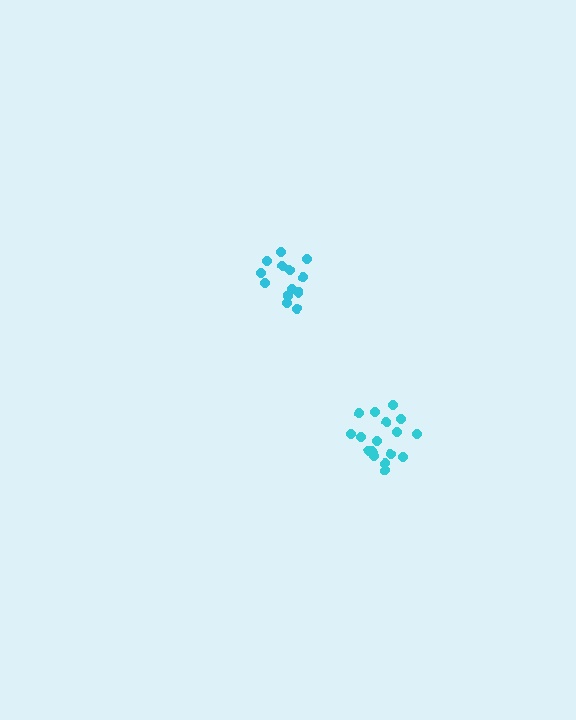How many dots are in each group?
Group 1: 17 dots, Group 2: 13 dots (30 total).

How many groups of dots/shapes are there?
There are 2 groups.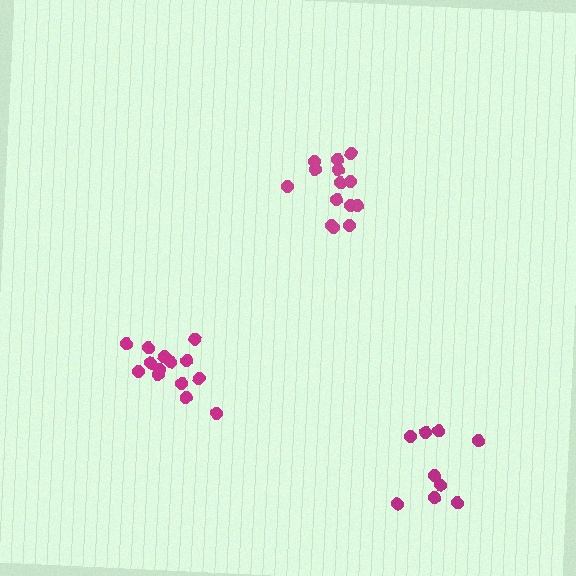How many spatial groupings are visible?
There are 3 spatial groupings.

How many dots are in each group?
Group 1: 14 dots, Group 2: 14 dots, Group 3: 9 dots (37 total).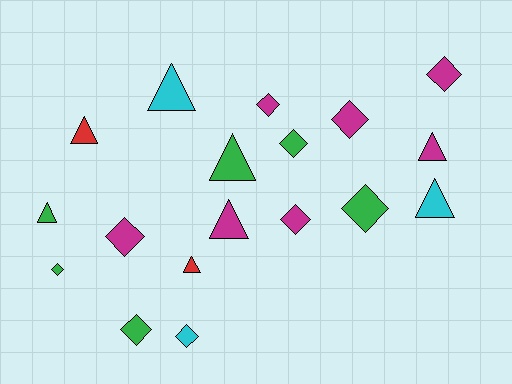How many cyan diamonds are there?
There is 1 cyan diamond.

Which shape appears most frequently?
Diamond, with 10 objects.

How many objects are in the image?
There are 18 objects.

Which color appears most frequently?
Magenta, with 7 objects.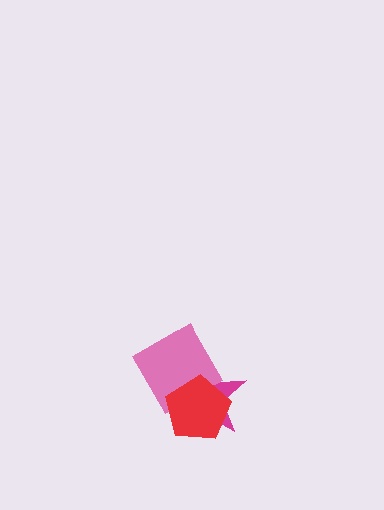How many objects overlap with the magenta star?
2 objects overlap with the magenta star.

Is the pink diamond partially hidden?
Yes, it is partially covered by another shape.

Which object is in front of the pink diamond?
The red pentagon is in front of the pink diamond.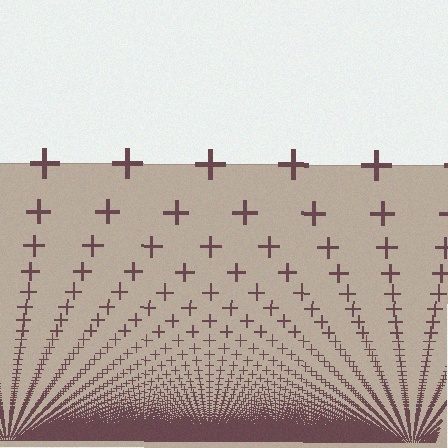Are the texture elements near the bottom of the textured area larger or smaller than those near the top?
Smaller. The gradient is inverted — elements near the bottom are smaller and denser.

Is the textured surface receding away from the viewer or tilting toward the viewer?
The surface appears to tilt toward the viewer. Texture elements get larger and sparser toward the top.